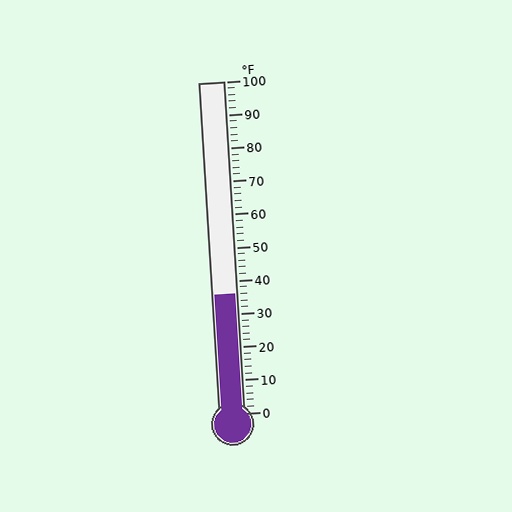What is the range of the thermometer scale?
The thermometer scale ranges from 0°F to 100°F.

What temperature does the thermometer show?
The thermometer shows approximately 36°F.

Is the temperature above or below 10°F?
The temperature is above 10°F.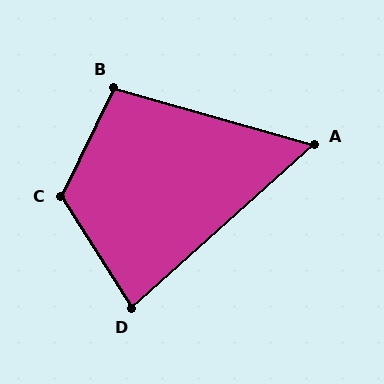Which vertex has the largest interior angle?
C, at approximately 122 degrees.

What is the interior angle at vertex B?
Approximately 100 degrees (obtuse).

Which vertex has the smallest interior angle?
A, at approximately 58 degrees.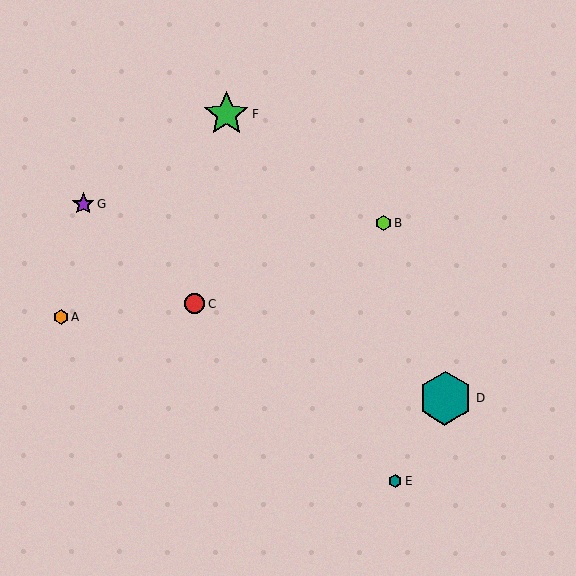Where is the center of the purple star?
The center of the purple star is at (84, 204).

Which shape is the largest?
The teal hexagon (labeled D) is the largest.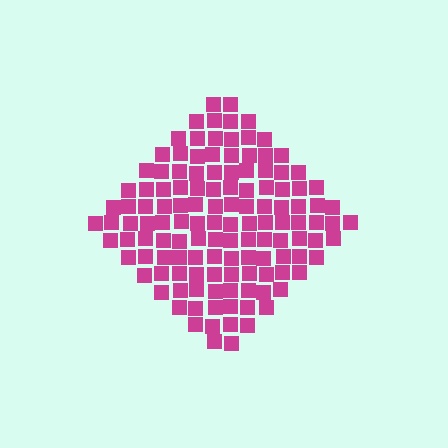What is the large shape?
The large shape is a diamond.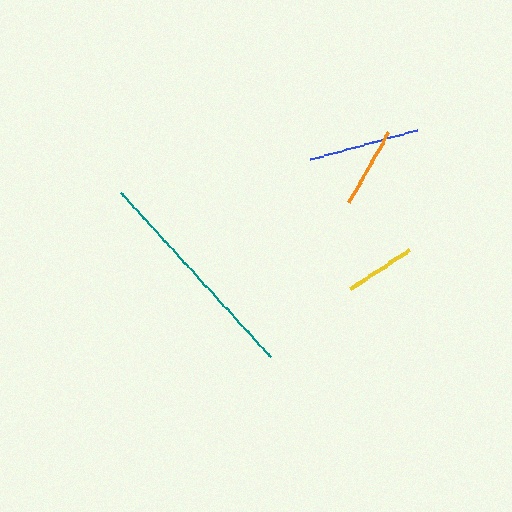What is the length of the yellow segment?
The yellow segment is approximately 71 pixels long.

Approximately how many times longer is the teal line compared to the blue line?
The teal line is approximately 2.0 times the length of the blue line.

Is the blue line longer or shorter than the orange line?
The blue line is longer than the orange line.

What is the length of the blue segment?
The blue segment is approximately 110 pixels long.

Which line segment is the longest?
The teal line is the longest at approximately 223 pixels.